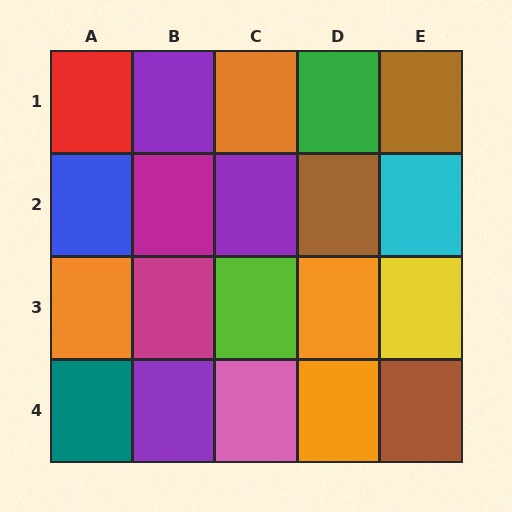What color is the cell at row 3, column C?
Lime.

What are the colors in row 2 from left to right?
Blue, magenta, purple, brown, cyan.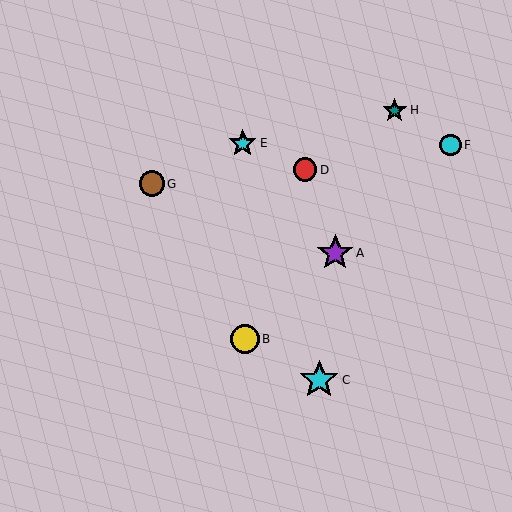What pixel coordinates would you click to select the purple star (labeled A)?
Click at (335, 253) to select the purple star A.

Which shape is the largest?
The cyan star (labeled C) is the largest.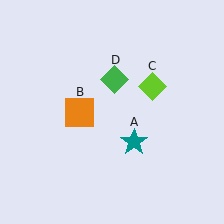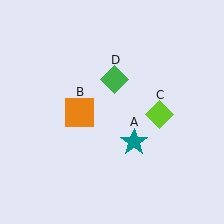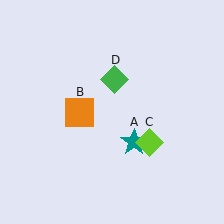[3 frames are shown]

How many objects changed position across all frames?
1 object changed position: lime diamond (object C).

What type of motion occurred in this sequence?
The lime diamond (object C) rotated clockwise around the center of the scene.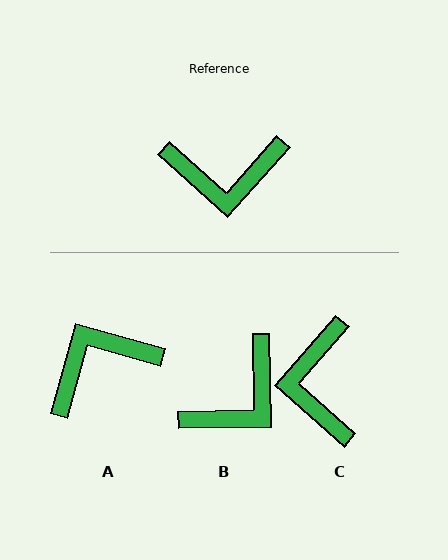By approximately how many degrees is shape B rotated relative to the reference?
Approximately 43 degrees counter-clockwise.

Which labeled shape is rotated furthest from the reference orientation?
A, about 154 degrees away.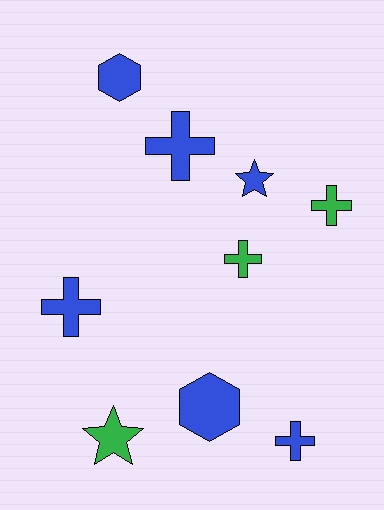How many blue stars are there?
There is 1 blue star.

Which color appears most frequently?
Blue, with 6 objects.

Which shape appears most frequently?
Cross, with 5 objects.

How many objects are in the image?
There are 9 objects.